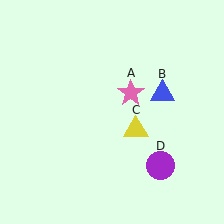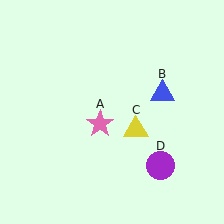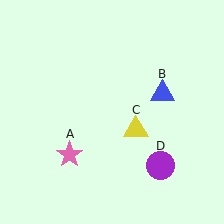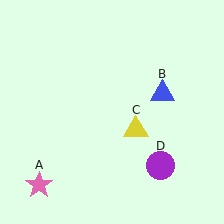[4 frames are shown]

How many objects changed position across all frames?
1 object changed position: pink star (object A).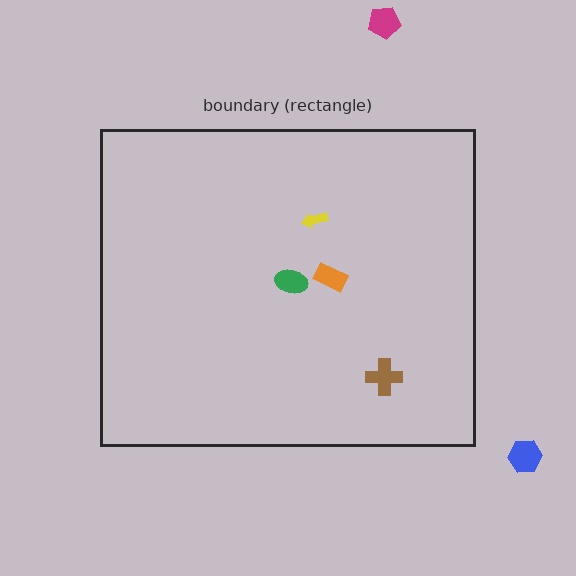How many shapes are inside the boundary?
4 inside, 2 outside.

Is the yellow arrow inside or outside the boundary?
Inside.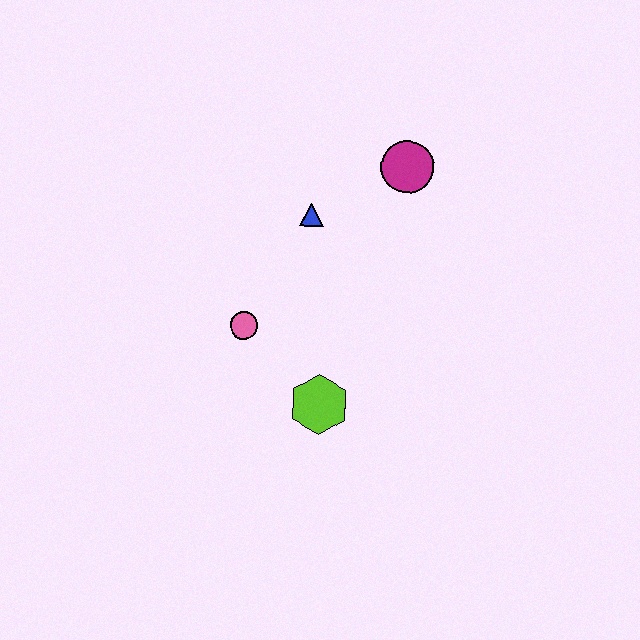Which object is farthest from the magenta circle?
The lime hexagon is farthest from the magenta circle.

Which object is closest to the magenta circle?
The blue triangle is closest to the magenta circle.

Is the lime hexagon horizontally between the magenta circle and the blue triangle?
Yes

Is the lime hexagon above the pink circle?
No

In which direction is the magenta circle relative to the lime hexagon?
The magenta circle is above the lime hexagon.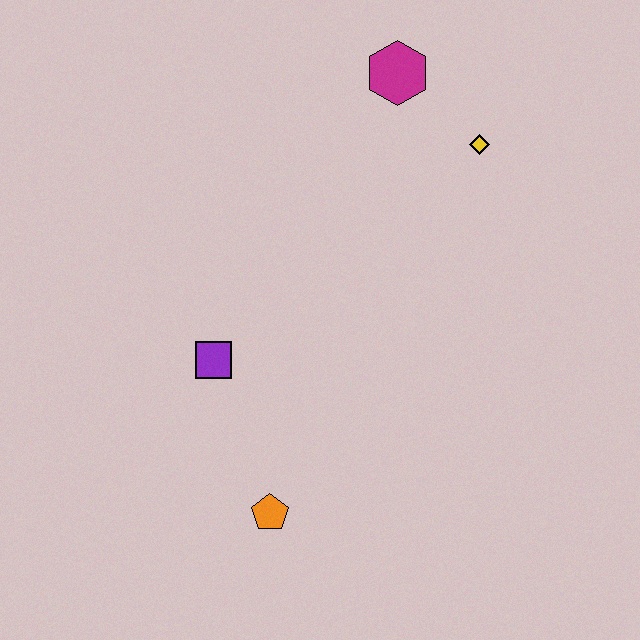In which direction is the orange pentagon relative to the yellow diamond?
The orange pentagon is below the yellow diamond.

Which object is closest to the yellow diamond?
The magenta hexagon is closest to the yellow diamond.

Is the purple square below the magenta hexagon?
Yes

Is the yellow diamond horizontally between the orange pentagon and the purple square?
No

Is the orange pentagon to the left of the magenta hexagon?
Yes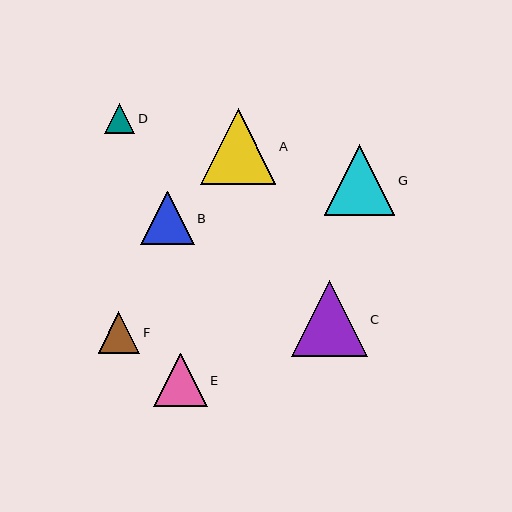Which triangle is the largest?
Triangle C is the largest with a size of approximately 76 pixels.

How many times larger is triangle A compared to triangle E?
Triangle A is approximately 1.4 times the size of triangle E.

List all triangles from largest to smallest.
From largest to smallest: C, A, G, B, E, F, D.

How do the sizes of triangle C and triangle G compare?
Triangle C and triangle G are approximately the same size.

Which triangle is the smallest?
Triangle D is the smallest with a size of approximately 30 pixels.